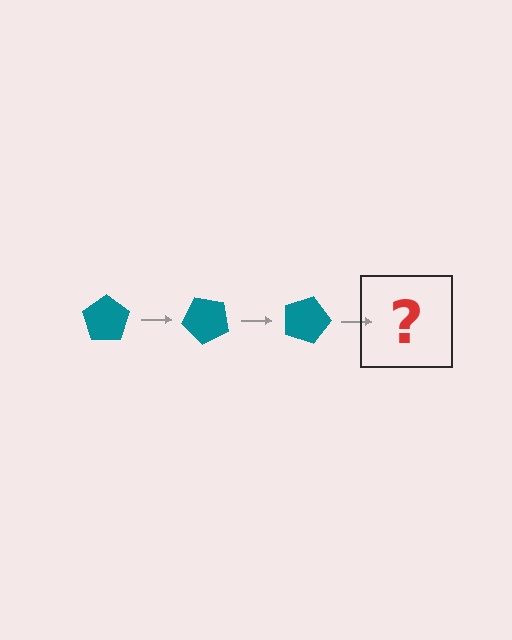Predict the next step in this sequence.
The next step is a teal pentagon rotated 135 degrees.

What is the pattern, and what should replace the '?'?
The pattern is that the pentagon rotates 45 degrees each step. The '?' should be a teal pentagon rotated 135 degrees.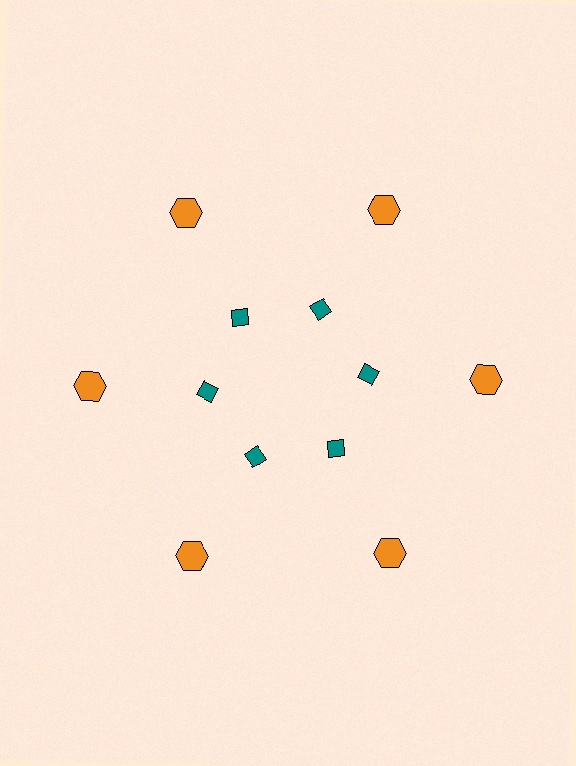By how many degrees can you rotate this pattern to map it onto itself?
The pattern maps onto itself every 60 degrees of rotation.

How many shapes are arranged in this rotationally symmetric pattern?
There are 12 shapes, arranged in 6 groups of 2.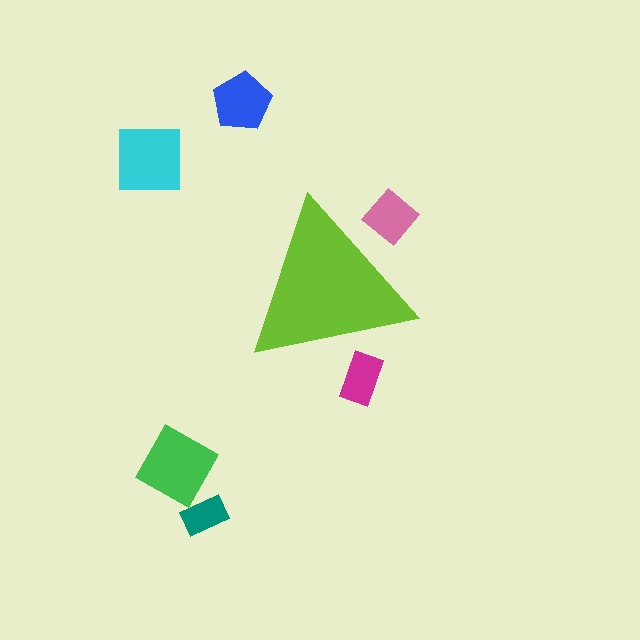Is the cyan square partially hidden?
No, the cyan square is fully visible.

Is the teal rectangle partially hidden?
No, the teal rectangle is fully visible.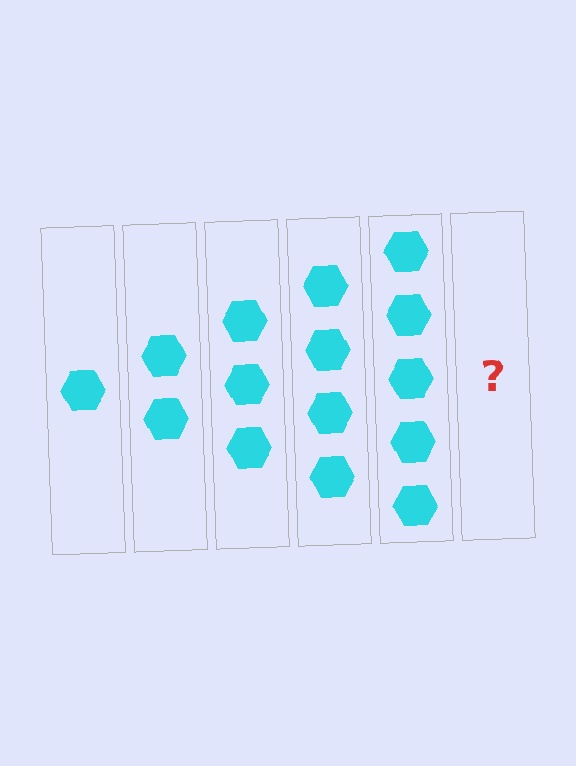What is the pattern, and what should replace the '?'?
The pattern is that each step adds one more hexagon. The '?' should be 6 hexagons.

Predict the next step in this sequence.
The next step is 6 hexagons.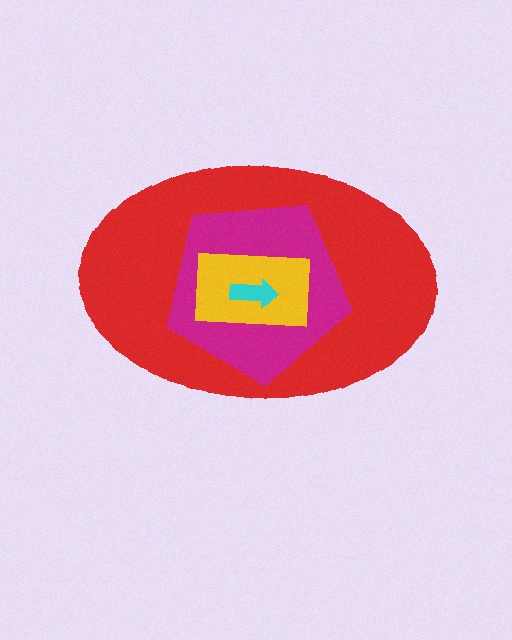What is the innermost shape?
The cyan arrow.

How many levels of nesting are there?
4.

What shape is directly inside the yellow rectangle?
The cyan arrow.